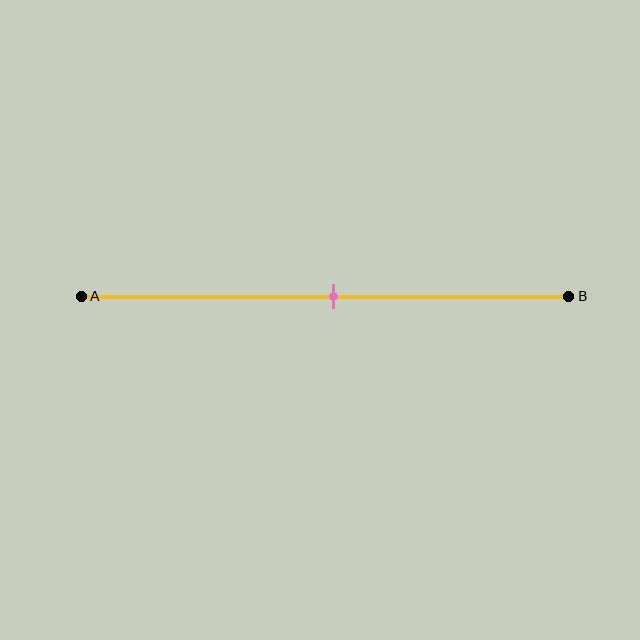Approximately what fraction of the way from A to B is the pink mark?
The pink mark is approximately 50% of the way from A to B.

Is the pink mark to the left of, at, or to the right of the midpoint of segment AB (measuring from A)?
The pink mark is approximately at the midpoint of segment AB.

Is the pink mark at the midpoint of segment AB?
Yes, the mark is approximately at the midpoint.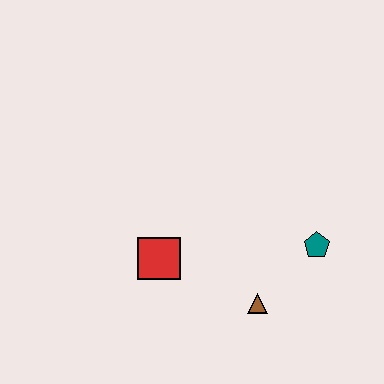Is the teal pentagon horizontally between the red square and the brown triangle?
No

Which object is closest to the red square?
The brown triangle is closest to the red square.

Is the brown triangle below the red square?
Yes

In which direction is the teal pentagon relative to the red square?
The teal pentagon is to the right of the red square.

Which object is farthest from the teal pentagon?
The red square is farthest from the teal pentagon.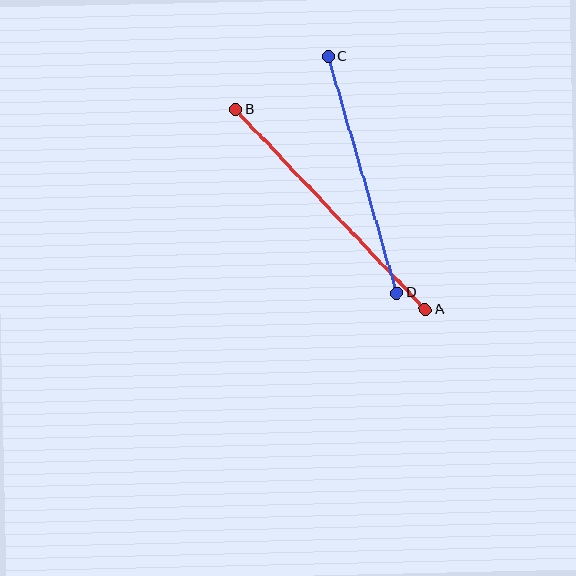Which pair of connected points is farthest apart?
Points A and B are farthest apart.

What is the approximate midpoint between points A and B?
The midpoint is at approximately (330, 209) pixels.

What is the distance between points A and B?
The distance is approximately 275 pixels.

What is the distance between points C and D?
The distance is approximately 246 pixels.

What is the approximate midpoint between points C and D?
The midpoint is at approximately (363, 175) pixels.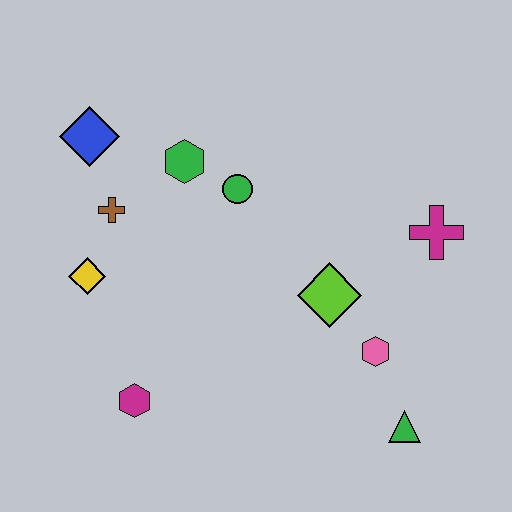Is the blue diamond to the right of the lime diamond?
No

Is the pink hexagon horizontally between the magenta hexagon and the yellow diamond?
No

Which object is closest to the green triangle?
The pink hexagon is closest to the green triangle.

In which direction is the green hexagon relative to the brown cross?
The green hexagon is to the right of the brown cross.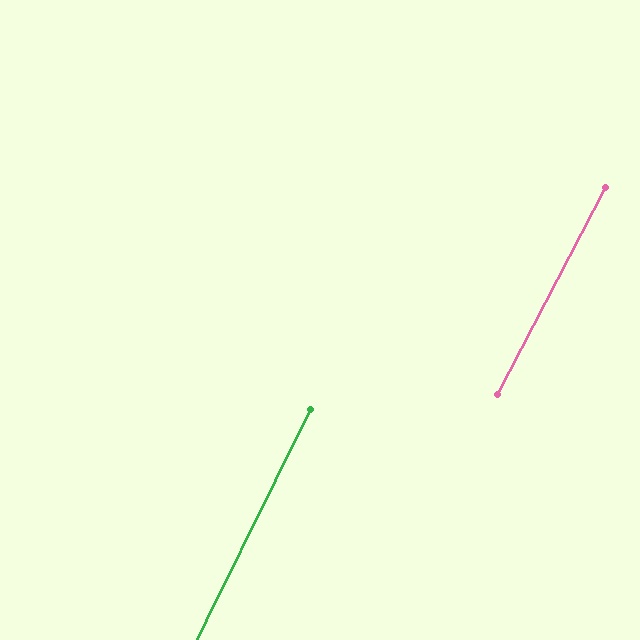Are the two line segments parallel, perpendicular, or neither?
Parallel — their directions differ by only 1.3°.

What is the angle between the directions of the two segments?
Approximately 1 degree.